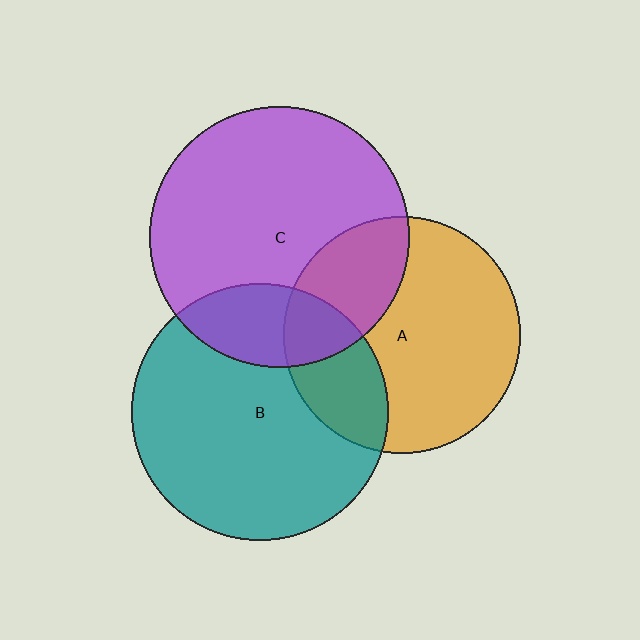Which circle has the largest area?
Circle C (purple).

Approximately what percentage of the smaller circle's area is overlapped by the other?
Approximately 30%.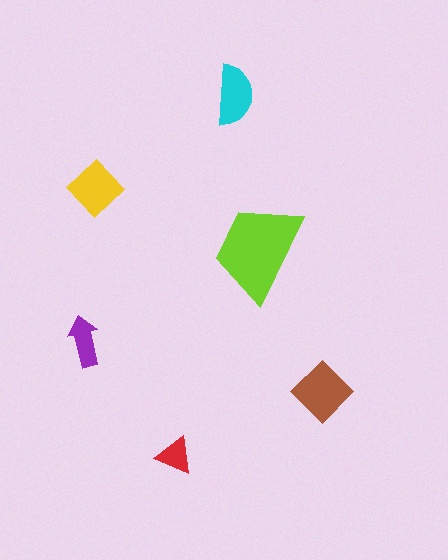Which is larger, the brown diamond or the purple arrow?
The brown diamond.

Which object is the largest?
The lime trapezoid.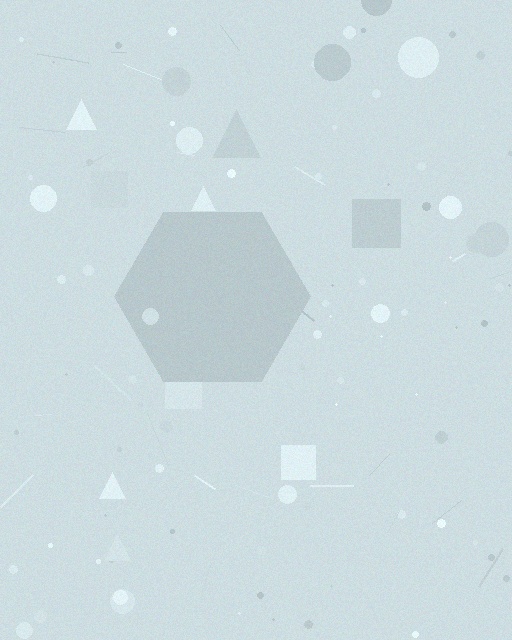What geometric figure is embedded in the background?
A hexagon is embedded in the background.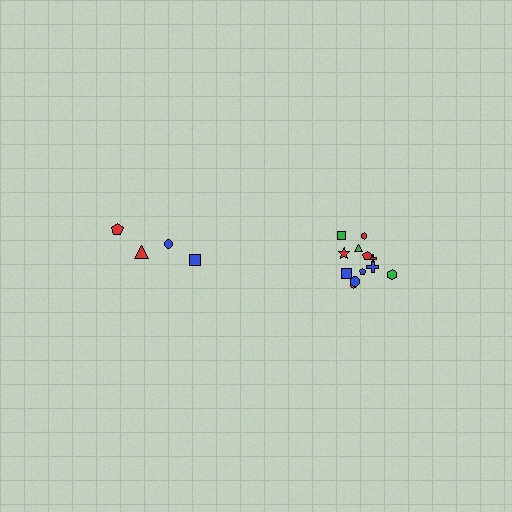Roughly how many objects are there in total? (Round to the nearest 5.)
Roughly 15 objects in total.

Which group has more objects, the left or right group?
The right group.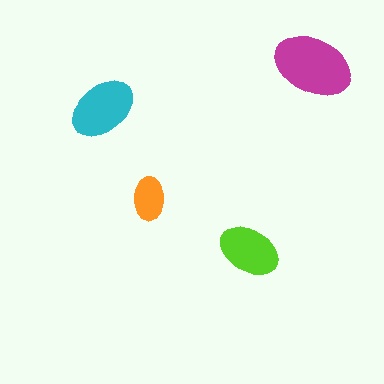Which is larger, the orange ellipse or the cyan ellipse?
The cyan one.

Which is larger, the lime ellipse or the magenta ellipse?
The magenta one.